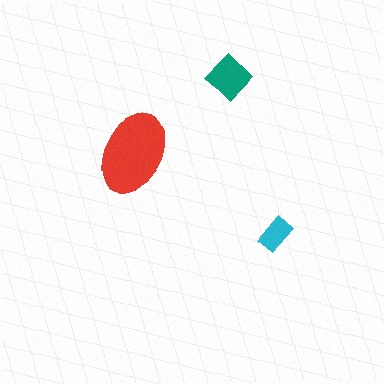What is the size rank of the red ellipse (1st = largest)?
1st.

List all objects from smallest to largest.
The cyan rectangle, the teal diamond, the red ellipse.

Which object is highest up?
The teal diamond is topmost.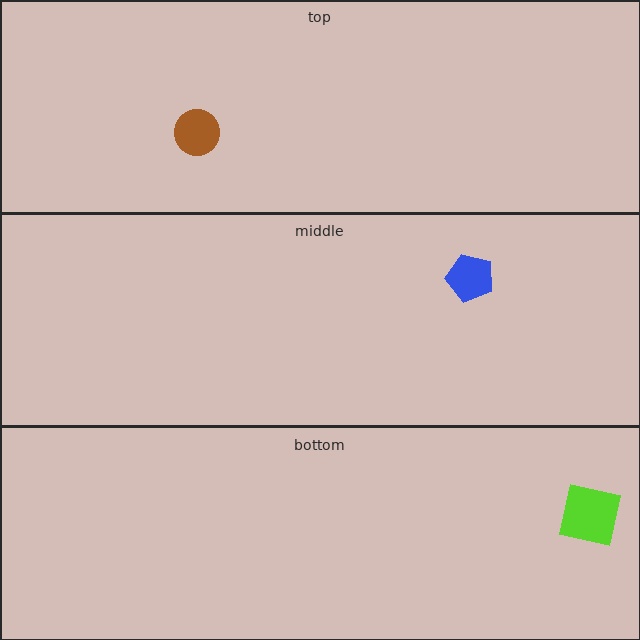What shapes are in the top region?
The brown circle.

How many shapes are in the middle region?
1.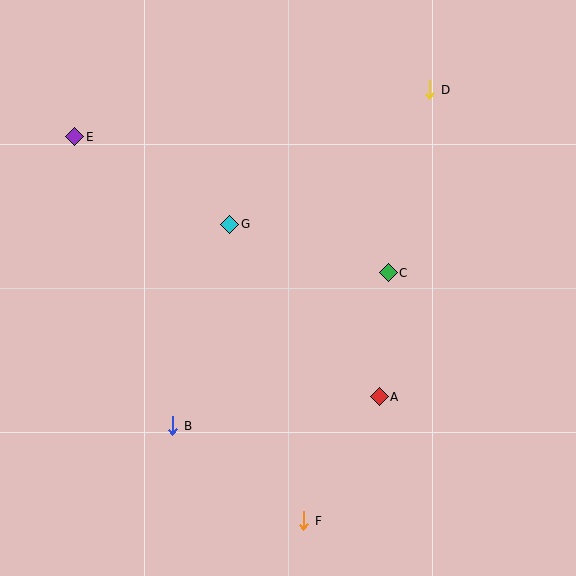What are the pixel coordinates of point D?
Point D is at (430, 90).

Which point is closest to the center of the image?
Point G at (229, 224) is closest to the center.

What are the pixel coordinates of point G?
Point G is at (229, 224).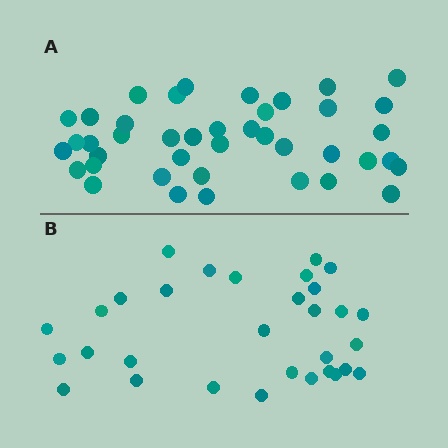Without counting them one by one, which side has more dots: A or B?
Region A (the top region) has more dots.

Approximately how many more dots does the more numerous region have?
Region A has roughly 10 or so more dots than region B.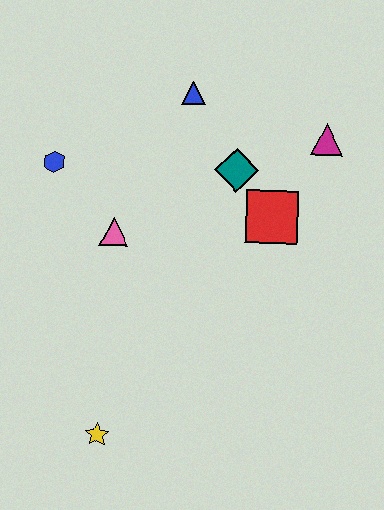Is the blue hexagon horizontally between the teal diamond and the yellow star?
No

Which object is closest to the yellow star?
The pink triangle is closest to the yellow star.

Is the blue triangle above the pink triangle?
Yes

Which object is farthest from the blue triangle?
The yellow star is farthest from the blue triangle.